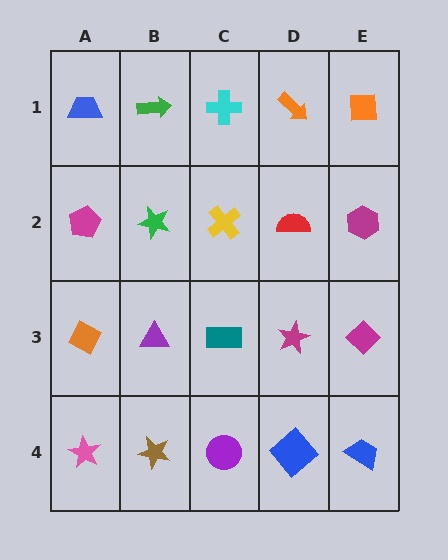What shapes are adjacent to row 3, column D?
A red semicircle (row 2, column D), a blue diamond (row 4, column D), a teal rectangle (row 3, column C), a magenta diamond (row 3, column E).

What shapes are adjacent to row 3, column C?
A yellow cross (row 2, column C), a purple circle (row 4, column C), a purple triangle (row 3, column B), a magenta star (row 3, column D).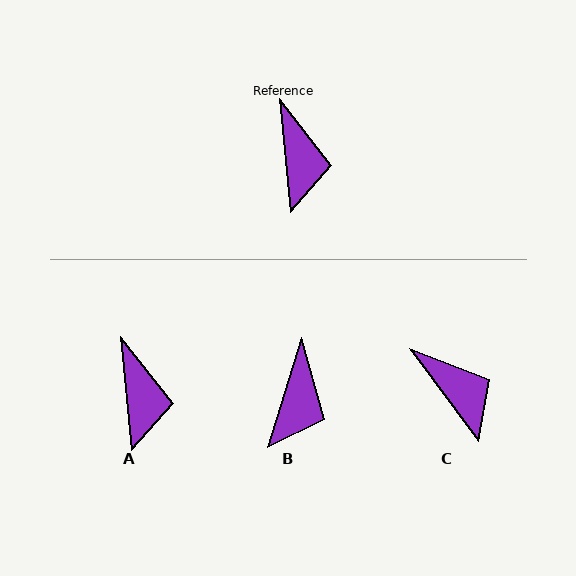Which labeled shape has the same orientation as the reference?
A.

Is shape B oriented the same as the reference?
No, it is off by about 23 degrees.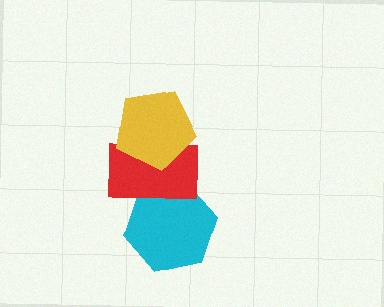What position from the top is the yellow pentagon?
The yellow pentagon is 1st from the top.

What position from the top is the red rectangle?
The red rectangle is 2nd from the top.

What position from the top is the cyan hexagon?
The cyan hexagon is 3rd from the top.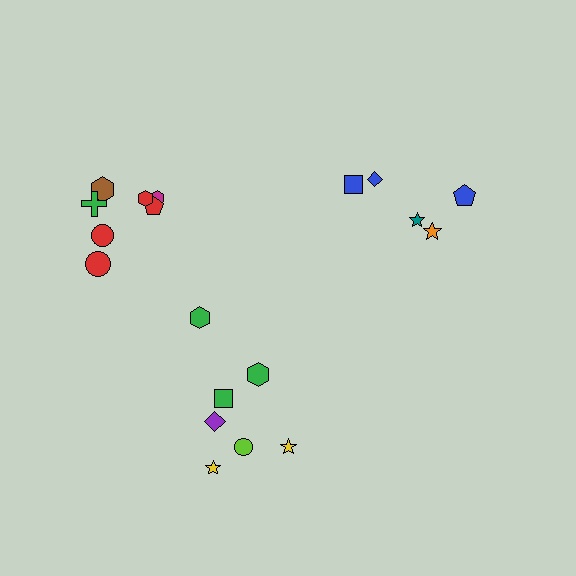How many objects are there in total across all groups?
There are 19 objects.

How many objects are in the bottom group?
There are 7 objects.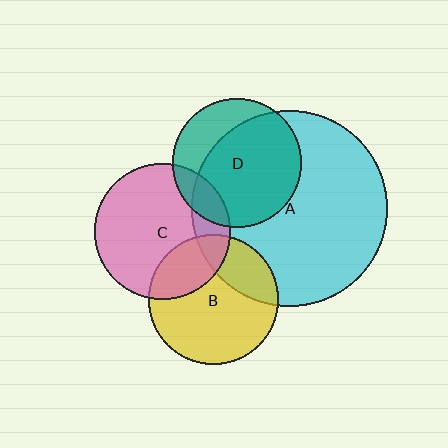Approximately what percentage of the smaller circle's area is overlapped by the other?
Approximately 70%.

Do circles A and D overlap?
Yes.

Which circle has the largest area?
Circle A (cyan).